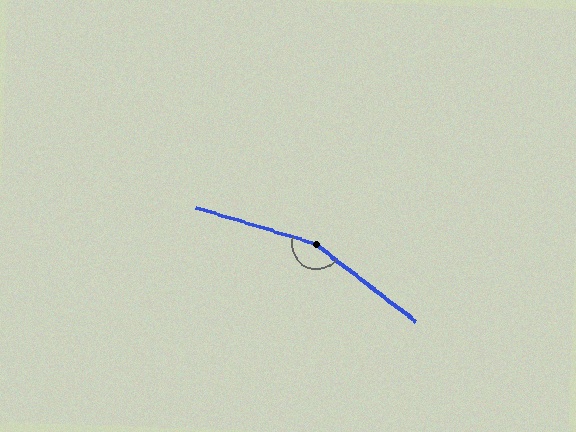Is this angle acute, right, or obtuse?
It is obtuse.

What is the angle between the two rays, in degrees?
Approximately 159 degrees.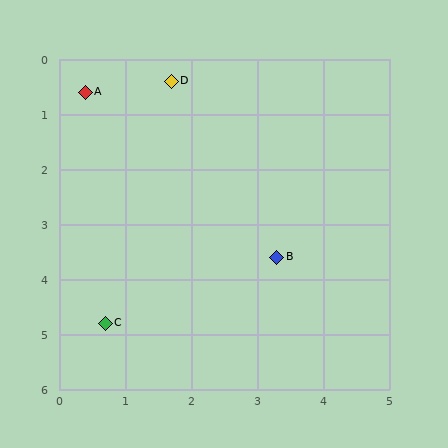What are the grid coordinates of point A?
Point A is at approximately (0.4, 0.6).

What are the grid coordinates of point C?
Point C is at approximately (0.7, 4.8).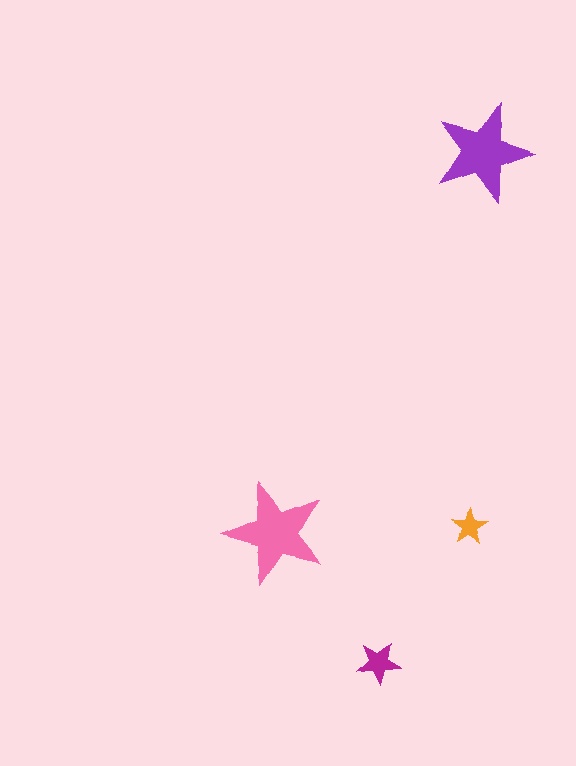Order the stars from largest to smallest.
the pink one, the purple one, the magenta one, the orange one.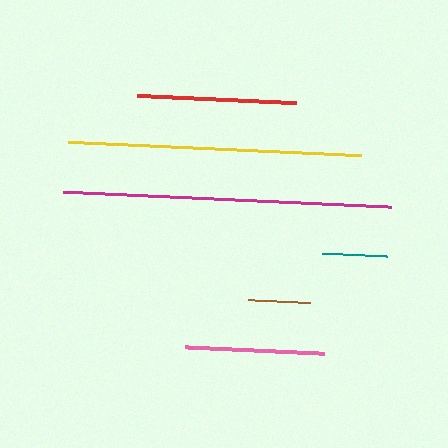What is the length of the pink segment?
The pink segment is approximately 140 pixels long.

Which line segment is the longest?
The magenta line is the longest at approximately 328 pixels.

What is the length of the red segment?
The red segment is approximately 159 pixels long.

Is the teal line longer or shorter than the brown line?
The teal line is longer than the brown line.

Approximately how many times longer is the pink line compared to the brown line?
The pink line is approximately 2.2 times the length of the brown line.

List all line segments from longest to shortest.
From longest to shortest: magenta, yellow, red, pink, teal, brown.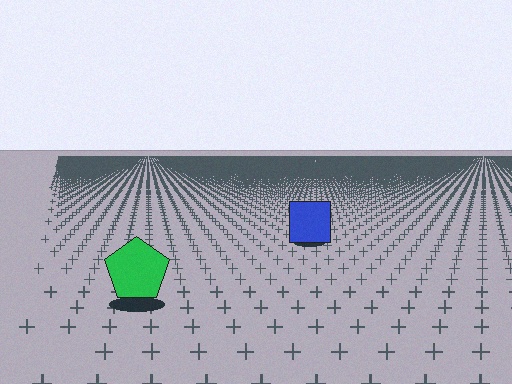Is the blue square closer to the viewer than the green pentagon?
No. The green pentagon is closer — you can tell from the texture gradient: the ground texture is coarser near it.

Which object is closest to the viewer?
The green pentagon is closest. The texture marks near it are larger and more spread out.